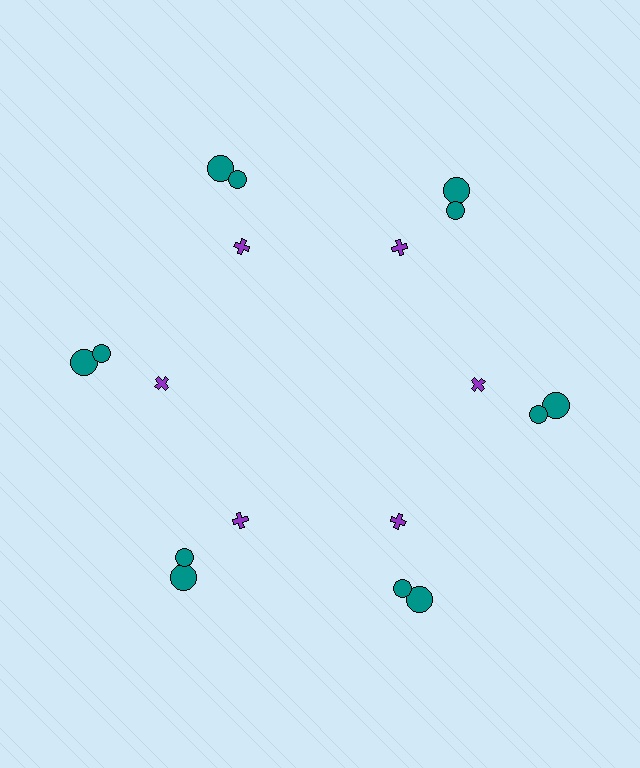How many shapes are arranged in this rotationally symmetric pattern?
There are 18 shapes, arranged in 6 groups of 3.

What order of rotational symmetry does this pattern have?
This pattern has 6-fold rotational symmetry.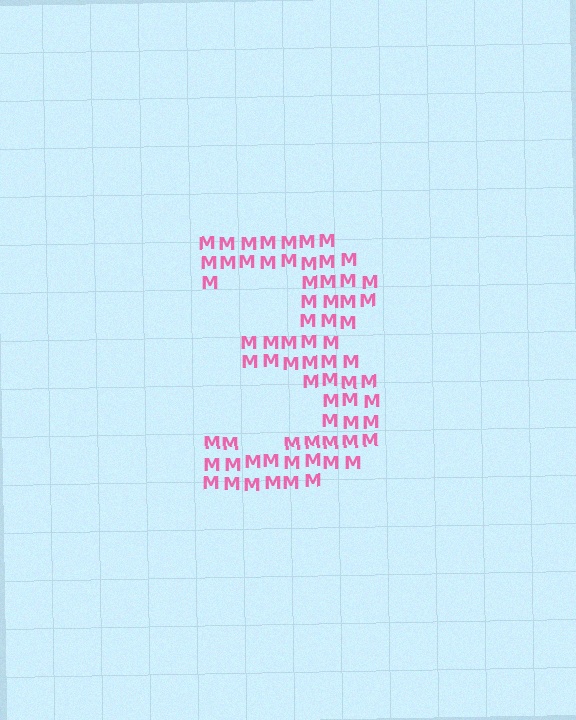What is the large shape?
The large shape is the digit 3.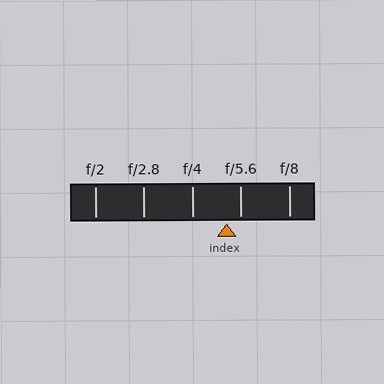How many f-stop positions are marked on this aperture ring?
There are 5 f-stop positions marked.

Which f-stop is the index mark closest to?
The index mark is closest to f/5.6.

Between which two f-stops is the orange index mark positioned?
The index mark is between f/4 and f/5.6.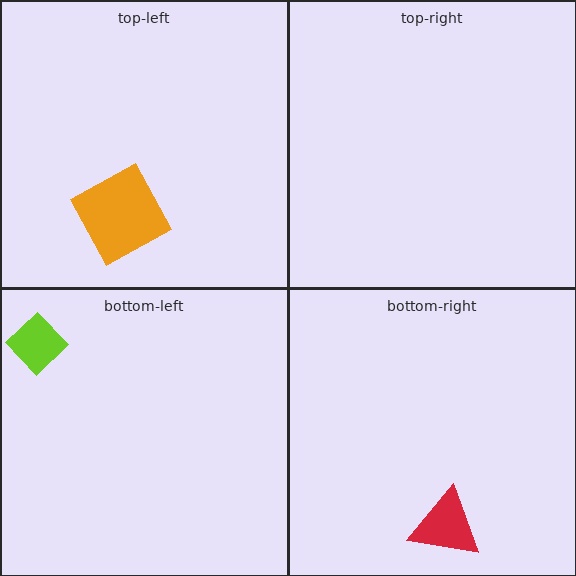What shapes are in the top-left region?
The orange square.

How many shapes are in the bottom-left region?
1.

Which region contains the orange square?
The top-left region.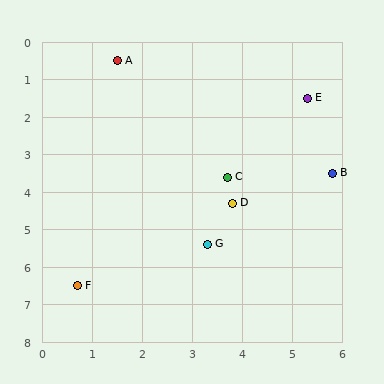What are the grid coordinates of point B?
Point B is at approximately (5.8, 3.5).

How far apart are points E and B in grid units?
Points E and B are about 2.1 grid units apart.